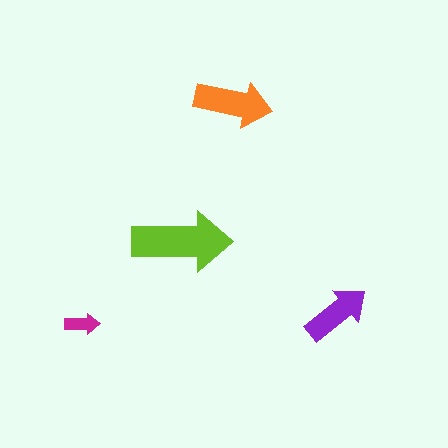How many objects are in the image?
There are 4 objects in the image.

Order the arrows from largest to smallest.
the lime one, the orange one, the purple one, the magenta one.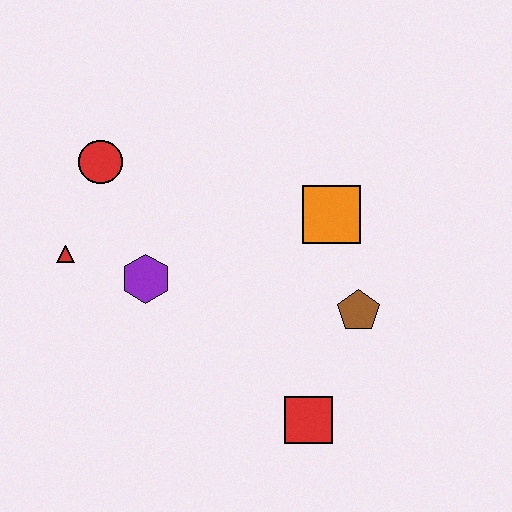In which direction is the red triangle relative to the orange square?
The red triangle is to the left of the orange square.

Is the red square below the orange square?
Yes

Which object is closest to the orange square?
The brown pentagon is closest to the orange square.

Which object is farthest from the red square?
The red circle is farthest from the red square.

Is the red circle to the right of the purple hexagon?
No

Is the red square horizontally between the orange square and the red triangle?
Yes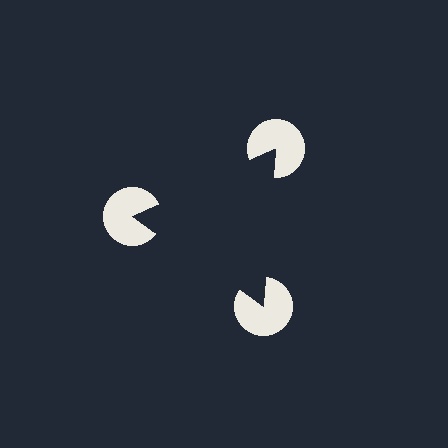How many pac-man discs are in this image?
There are 3 — one at each vertex of the illusory triangle.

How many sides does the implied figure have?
3 sides.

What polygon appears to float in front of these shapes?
An illusory triangle — its edges are inferred from the aligned wedge cuts in the pac-man discs, not physically drawn.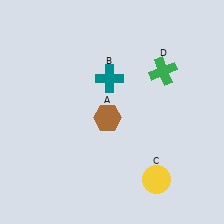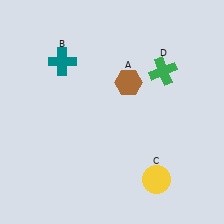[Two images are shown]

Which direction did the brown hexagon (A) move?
The brown hexagon (A) moved up.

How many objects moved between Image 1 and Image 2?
2 objects moved between the two images.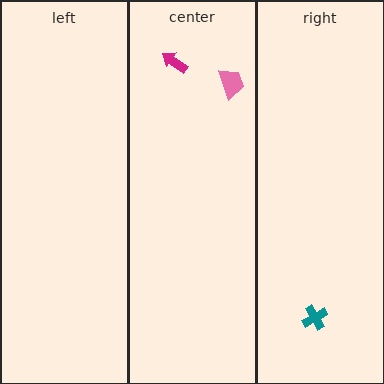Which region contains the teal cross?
The right region.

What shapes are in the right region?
The teal cross.